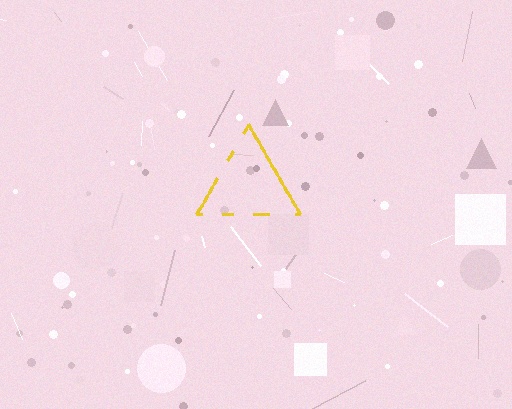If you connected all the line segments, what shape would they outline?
They would outline a triangle.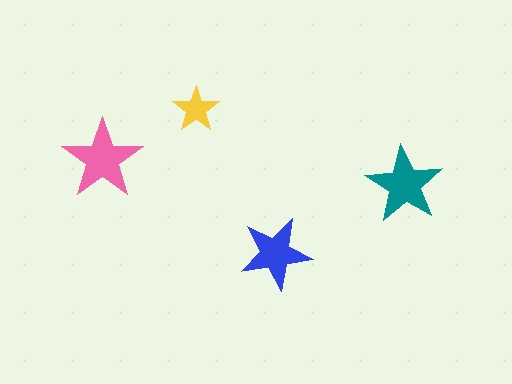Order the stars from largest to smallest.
the pink one, the teal one, the blue one, the yellow one.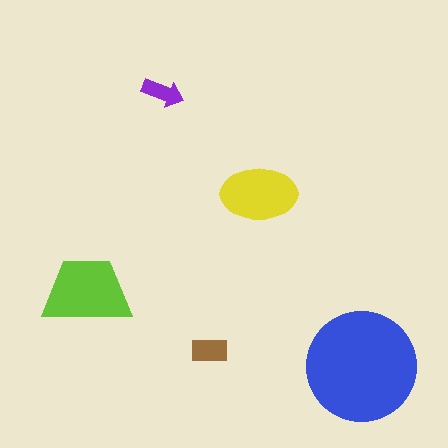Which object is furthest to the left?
The lime trapezoid is leftmost.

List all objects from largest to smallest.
The blue circle, the lime trapezoid, the yellow ellipse, the brown rectangle, the purple arrow.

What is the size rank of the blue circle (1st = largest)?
1st.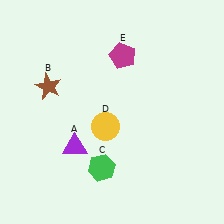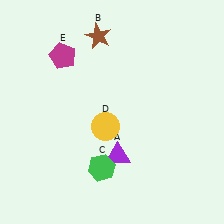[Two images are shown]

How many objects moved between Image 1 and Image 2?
3 objects moved between the two images.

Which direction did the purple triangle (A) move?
The purple triangle (A) moved right.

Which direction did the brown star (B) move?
The brown star (B) moved up.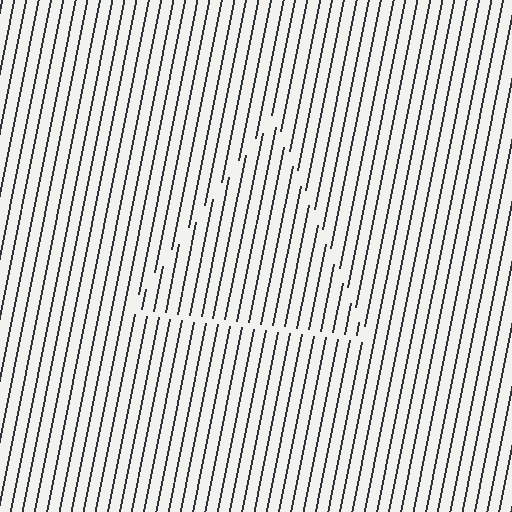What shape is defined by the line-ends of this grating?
An illusory triangle. The interior of the shape contains the same grating, shifted by half a period — the contour is defined by the phase discontinuity where line-ends from the inner and outer gratings abut.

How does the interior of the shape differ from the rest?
The interior of the shape contains the same grating, shifted by half a period — the contour is defined by the phase discontinuity where line-ends from the inner and outer gratings abut.